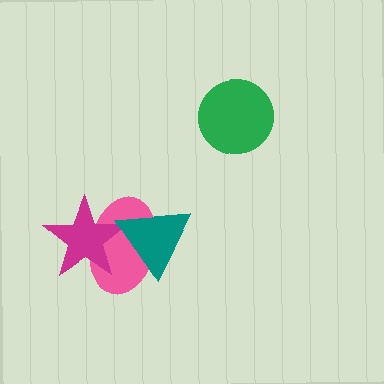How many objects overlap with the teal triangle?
2 objects overlap with the teal triangle.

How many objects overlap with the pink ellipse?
2 objects overlap with the pink ellipse.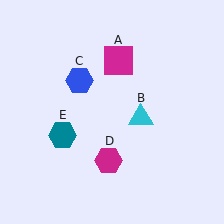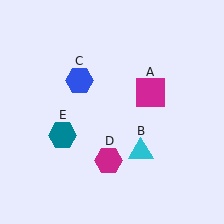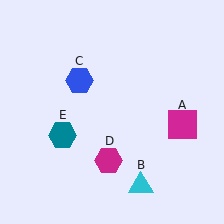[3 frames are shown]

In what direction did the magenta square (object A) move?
The magenta square (object A) moved down and to the right.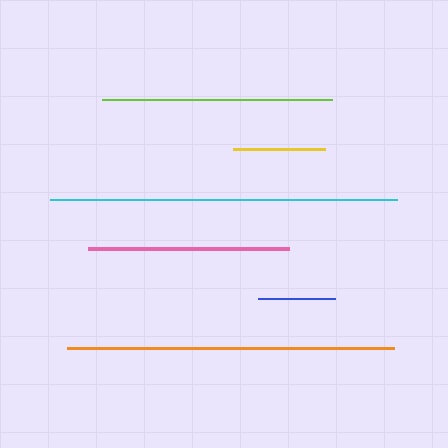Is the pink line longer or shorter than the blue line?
The pink line is longer than the blue line.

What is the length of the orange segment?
The orange segment is approximately 328 pixels long.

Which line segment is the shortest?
The blue line is the shortest at approximately 77 pixels.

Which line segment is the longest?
The cyan line is the longest at approximately 348 pixels.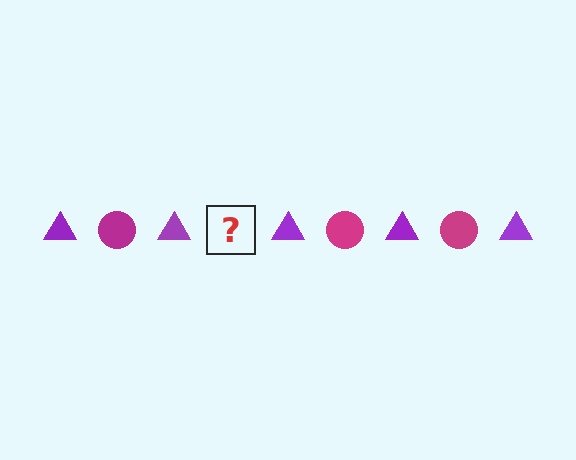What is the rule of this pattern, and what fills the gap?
The rule is that the pattern alternates between purple triangle and magenta circle. The gap should be filled with a magenta circle.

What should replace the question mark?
The question mark should be replaced with a magenta circle.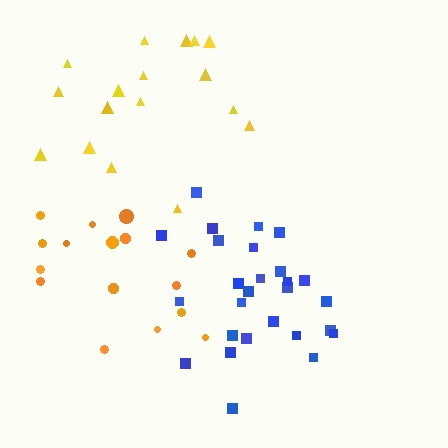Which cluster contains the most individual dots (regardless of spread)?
Blue (27).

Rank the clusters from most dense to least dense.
blue, yellow, orange.